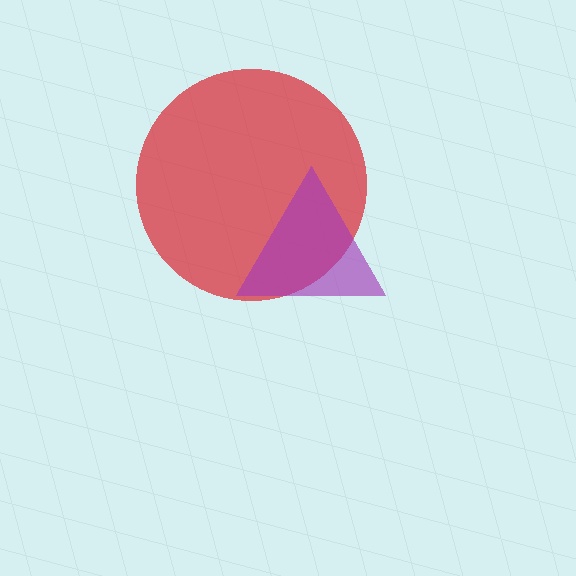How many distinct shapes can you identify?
There are 2 distinct shapes: a red circle, a purple triangle.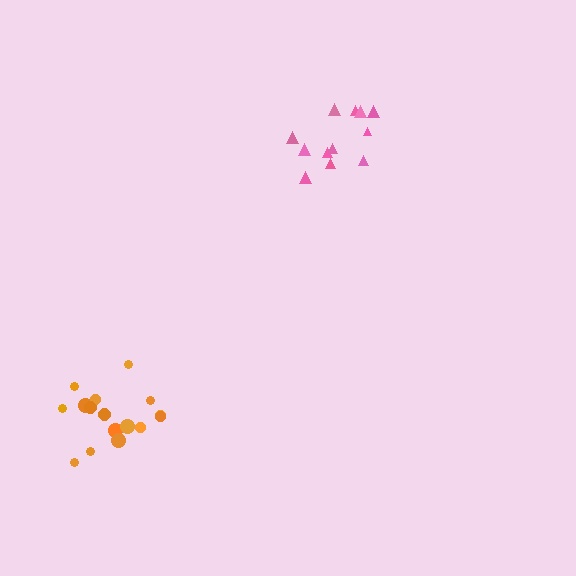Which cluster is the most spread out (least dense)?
Pink.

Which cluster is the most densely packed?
Orange.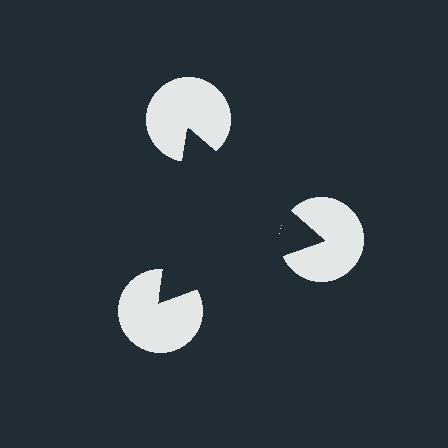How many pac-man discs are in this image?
There are 3 — one at each vertex of the illusory triangle.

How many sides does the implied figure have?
3 sides.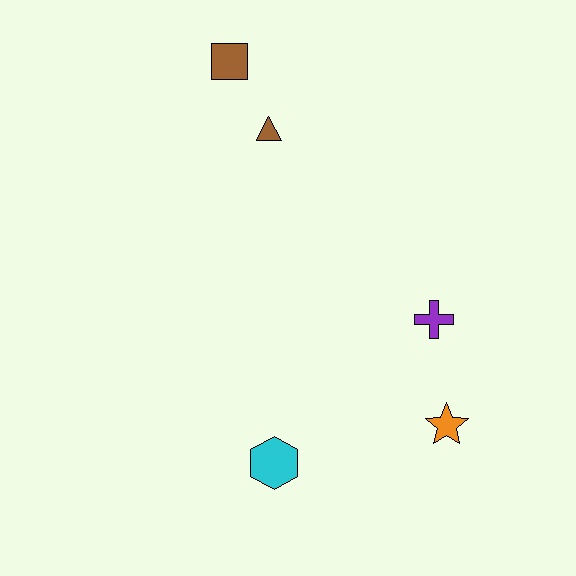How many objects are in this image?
There are 5 objects.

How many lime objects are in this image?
There are no lime objects.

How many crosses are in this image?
There is 1 cross.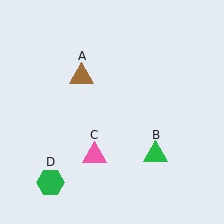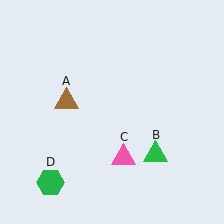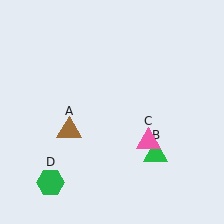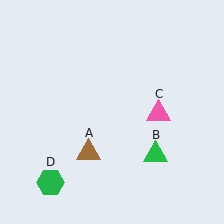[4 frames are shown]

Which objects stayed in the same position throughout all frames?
Green triangle (object B) and green hexagon (object D) remained stationary.